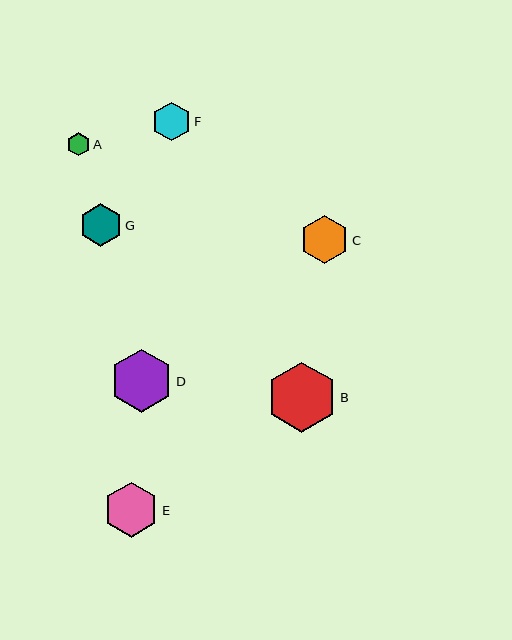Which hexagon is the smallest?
Hexagon A is the smallest with a size of approximately 23 pixels.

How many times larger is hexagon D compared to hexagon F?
Hexagon D is approximately 1.6 times the size of hexagon F.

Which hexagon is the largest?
Hexagon B is the largest with a size of approximately 70 pixels.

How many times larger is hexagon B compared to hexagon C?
Hexagon B is approximately 1.4 times the size of hexagon C.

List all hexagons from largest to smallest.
From largest to smallest: B, D, E, C, G, F, A.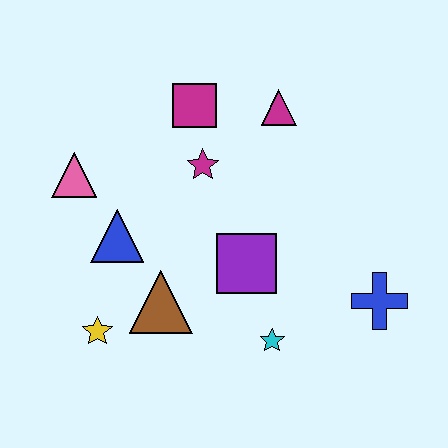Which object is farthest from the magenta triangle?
The yellow star is farthest from the magenta triangle.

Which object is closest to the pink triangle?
The blue triangle is closest to the pink triangle.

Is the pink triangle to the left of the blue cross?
Yes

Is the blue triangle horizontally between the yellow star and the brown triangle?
Yes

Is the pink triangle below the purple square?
No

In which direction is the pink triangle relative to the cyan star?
The pink triangle is to the left of the cyan star.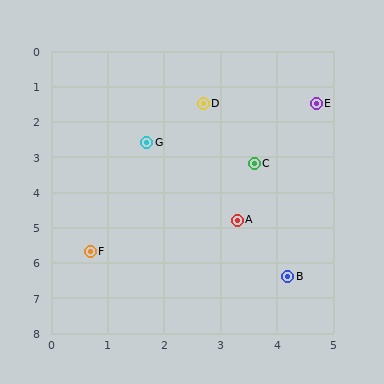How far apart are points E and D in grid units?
Points E and D are about 2.0 grid units apart.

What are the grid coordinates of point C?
Point C is at approximately (3.6, 3.2).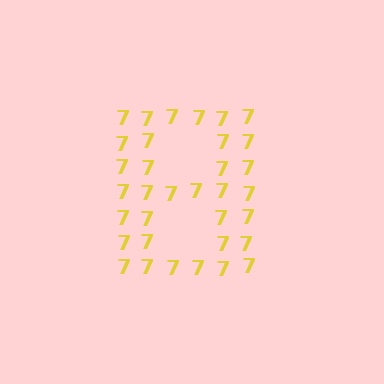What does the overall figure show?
The overall figure shows the letter B.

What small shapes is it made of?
It is made of small digit 7's.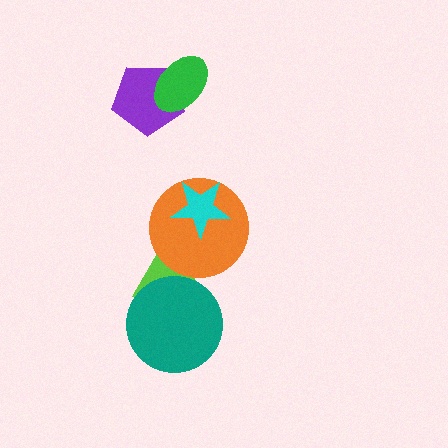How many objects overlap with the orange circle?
2 objects overlap with the orange circle.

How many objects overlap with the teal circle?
1 object overlaps with the teal circle.